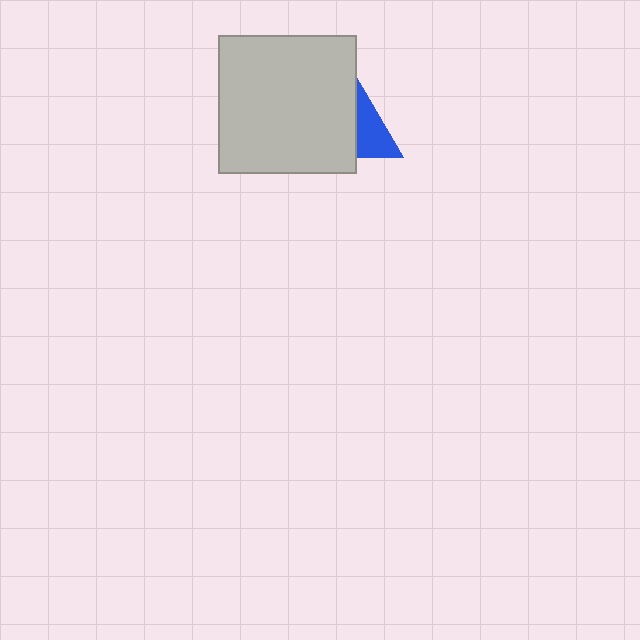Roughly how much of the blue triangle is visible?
A small part of it is visible (roughly 32%).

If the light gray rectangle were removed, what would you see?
You would see the complete blue triangle.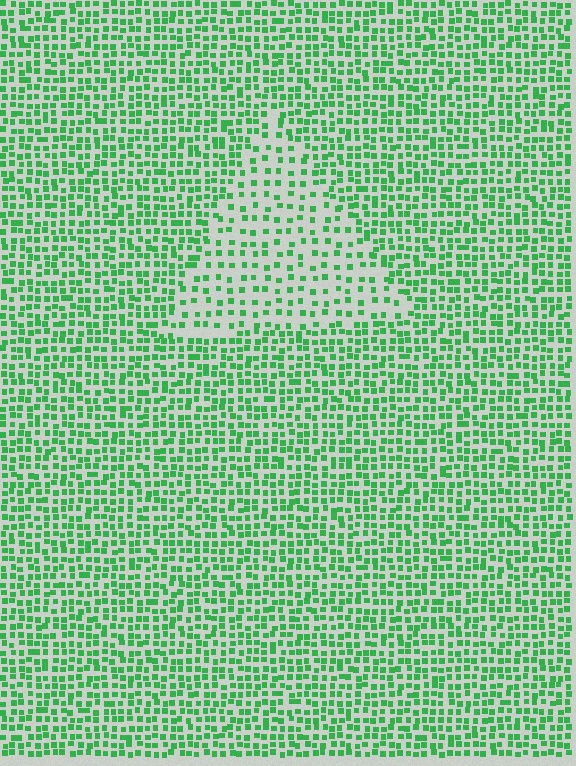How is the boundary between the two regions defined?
The boundary is defined by a change in element density (approximately 2.0x ratio). All elements are the same color, size, and shape.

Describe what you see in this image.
The image contains small green elements arranged at two different densities. A triangle-shaped region is visible where the elements are less densely packed than the surrounding area.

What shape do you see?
I see a triangle.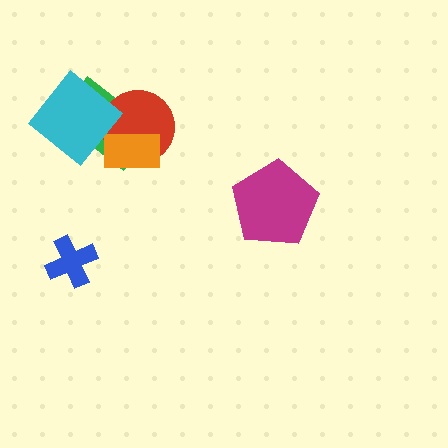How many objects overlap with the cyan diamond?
1 object overlaps with the cyan diamond.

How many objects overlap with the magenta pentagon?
0 objects overlap with the magenta pentagon.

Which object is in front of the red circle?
The orange rectangle is in front of the red circle.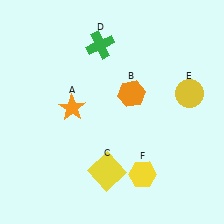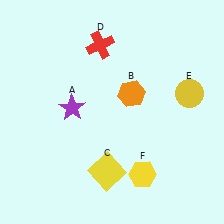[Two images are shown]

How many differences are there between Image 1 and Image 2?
There are 2 differences between the two images.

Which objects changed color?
A changed from orange to purple. D changed from green to red.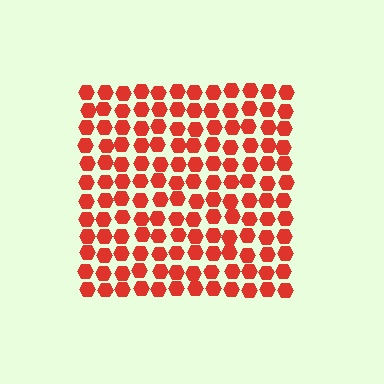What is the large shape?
The large shape is a square.